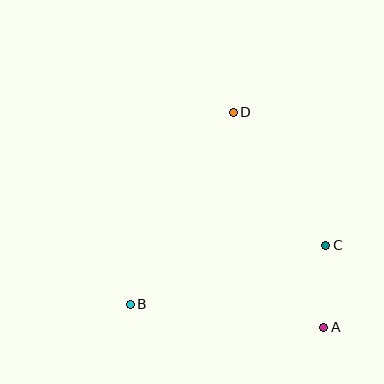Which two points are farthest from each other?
Points A and D are farthest from each other.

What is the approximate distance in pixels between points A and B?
The distance between A and B is approximately 195 pixels.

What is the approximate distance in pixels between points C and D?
The distance between C and D is approximately 162 pixels.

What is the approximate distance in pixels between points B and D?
The distance between B and D is approximately 218 pixels.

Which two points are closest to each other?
Points A and C are closest to each other.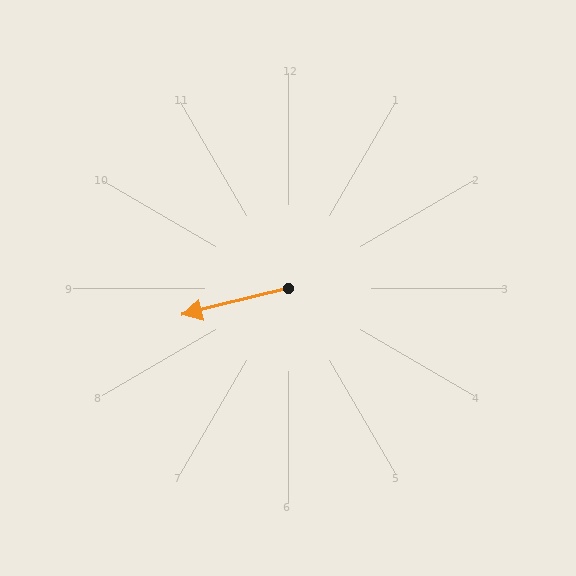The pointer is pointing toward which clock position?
Roughly 9 o'clock.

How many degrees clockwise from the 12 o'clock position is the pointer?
Approximately 256 degrees.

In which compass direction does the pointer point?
West.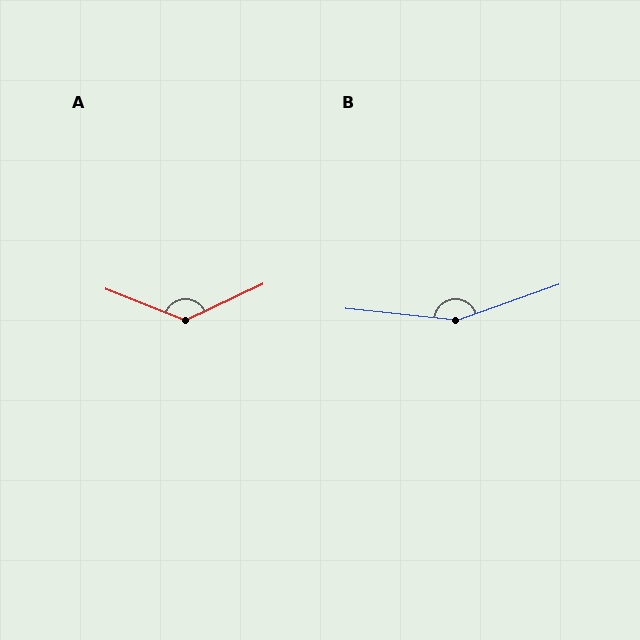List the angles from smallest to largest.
A (133°), B (154°).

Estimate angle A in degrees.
Approximately 133 degrees.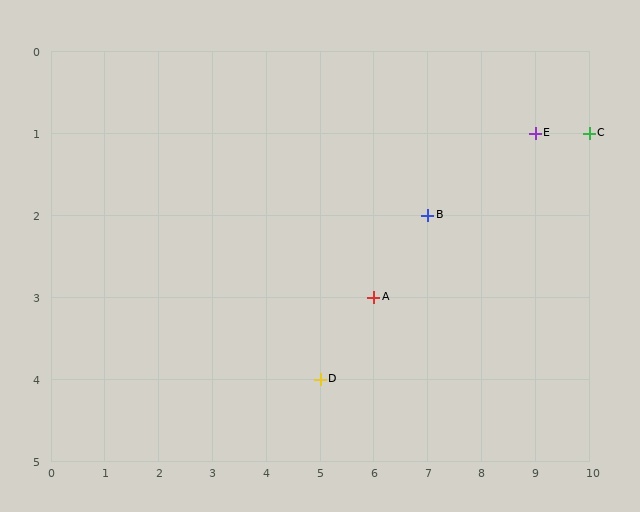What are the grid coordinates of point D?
Point D is at grid coordinates (5, 4).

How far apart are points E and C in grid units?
Points E and C are 1 column apart.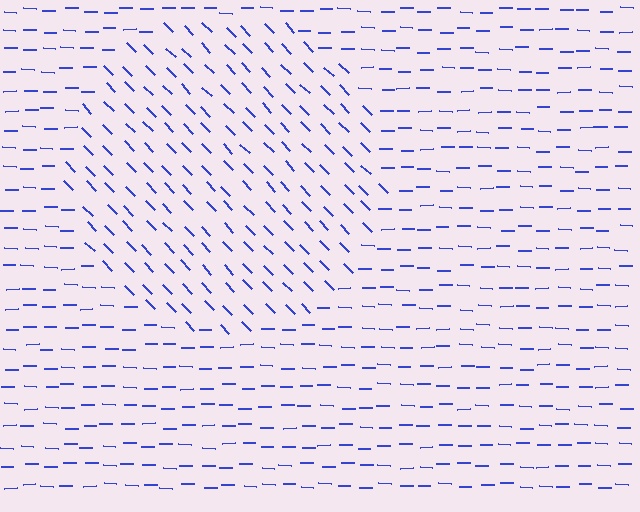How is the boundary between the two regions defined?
The boundary is defined purely by a change in line orientation (approximately 45 degrees difference). All lines are the same color and thickness.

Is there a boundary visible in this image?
Yes, there is a texture boundary formed by a change in line orientation.